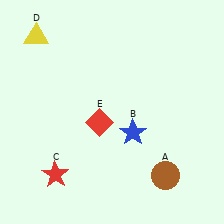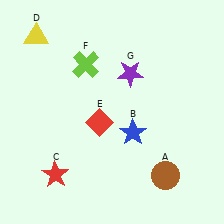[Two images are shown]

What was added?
A lime cross (F), a purple star (G) were added in Image 2.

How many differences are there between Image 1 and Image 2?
There are 2 differences between the two images.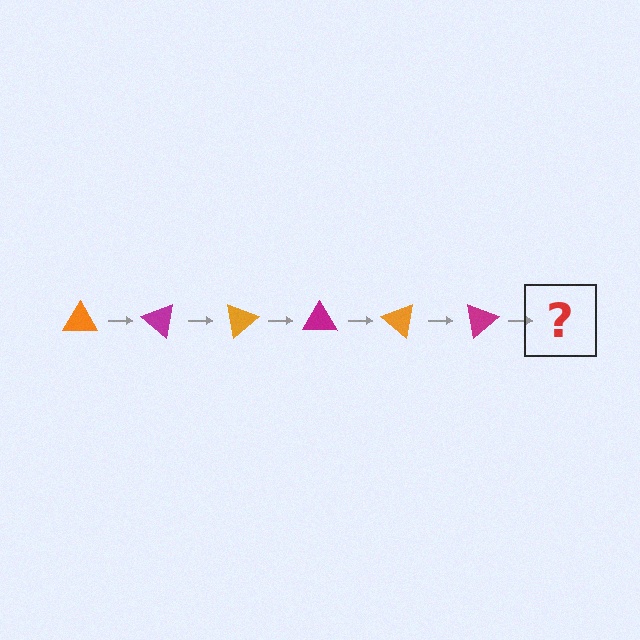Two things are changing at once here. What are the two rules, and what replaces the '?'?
The two rules are that it rotates 40 degrees each step and the color cycles through orange and magenta. The '?' should be an orange triangle, rotated 240 degrees from the start.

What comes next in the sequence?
The next element should be an orange triangle, rotated 240 degrees from the start.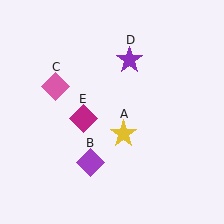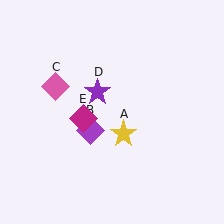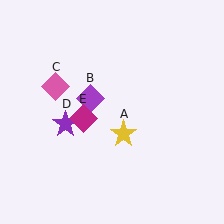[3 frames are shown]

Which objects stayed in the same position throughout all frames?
Yellow star (object A) and pink diamond (object C) and magenta diamond (object E) remained stationary.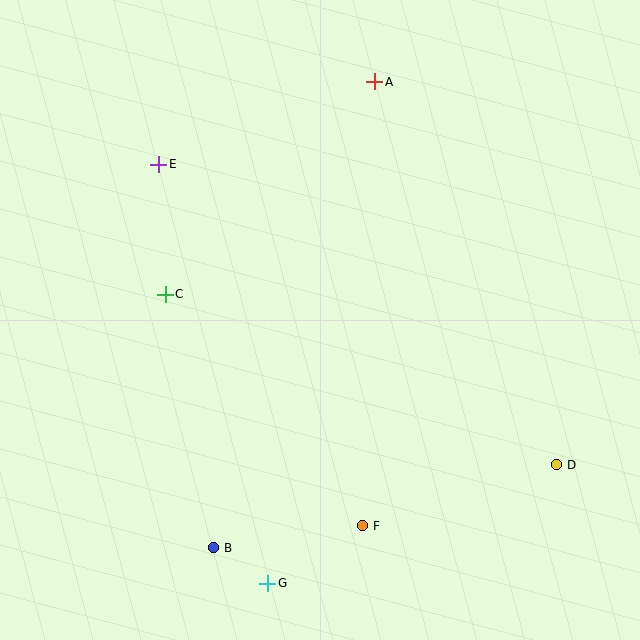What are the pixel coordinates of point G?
Point G is at (268, 583).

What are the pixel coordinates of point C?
Point C is at (165, 294).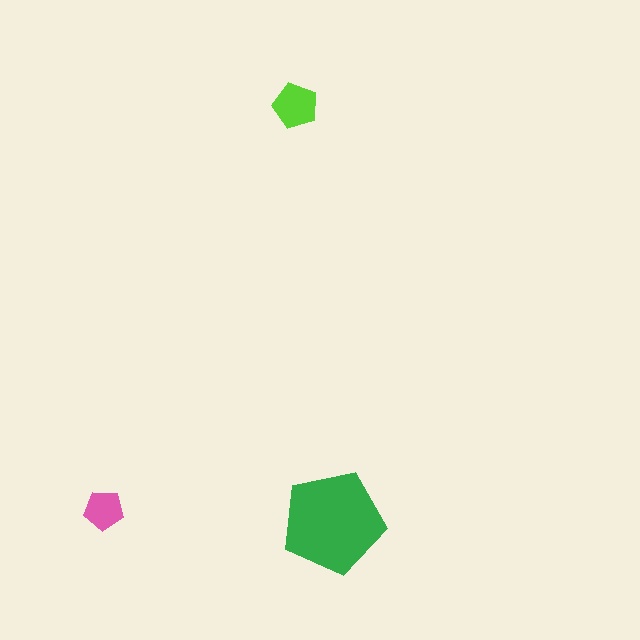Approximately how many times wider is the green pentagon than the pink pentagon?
About 2.5 times wider.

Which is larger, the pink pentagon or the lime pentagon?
The lime one.